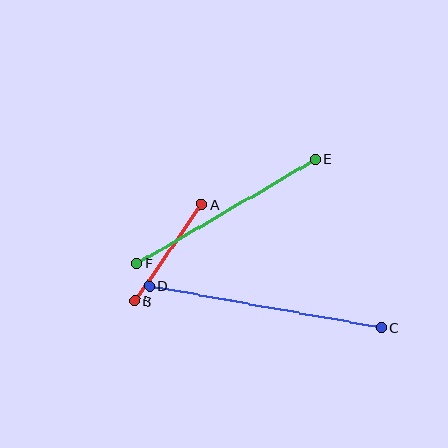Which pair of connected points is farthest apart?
Points C and D are farthest apart.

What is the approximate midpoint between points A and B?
The midpoint is at approximately (168, 253) pixels.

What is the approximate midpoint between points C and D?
The midpoint is at approximately (265, 307) pixels.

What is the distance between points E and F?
The distance is approximately 207 pixels.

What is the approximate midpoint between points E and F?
The midpoint is at approximately (226, 211) pixels.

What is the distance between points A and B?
The distance is approximately 118 pixels.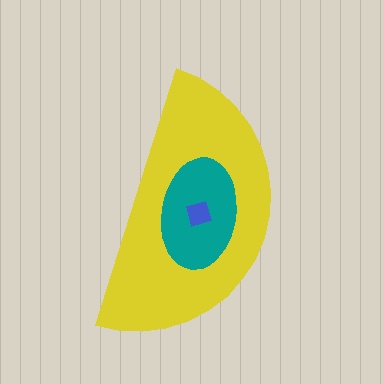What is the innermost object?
The blue diamond.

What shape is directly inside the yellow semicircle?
The teal ellipse.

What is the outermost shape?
The yellow semicircle.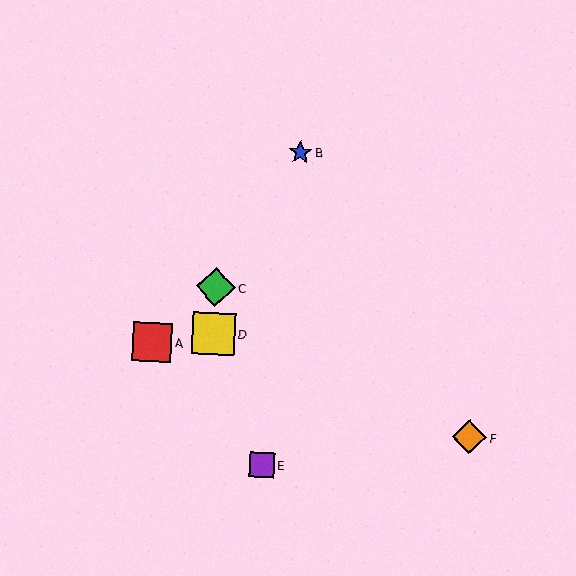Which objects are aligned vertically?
Objects C, D are aligned vertically.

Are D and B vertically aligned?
No, D is at x≈213 and B is at x≈301.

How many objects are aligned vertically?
2 objects (C, D) are aligned vertically.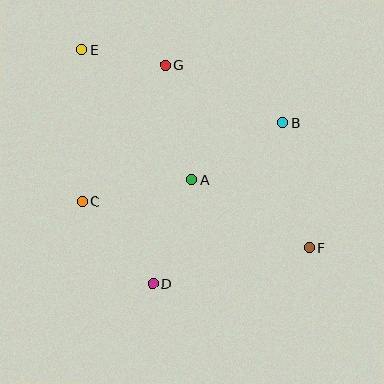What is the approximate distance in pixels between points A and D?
The distance between A and D is approximately 111 pixels.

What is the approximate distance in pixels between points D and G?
The distance between D and G is approximately 219 pixels.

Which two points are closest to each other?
Points E and G are closest to each other.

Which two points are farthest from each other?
Points E and F are farthest from each other.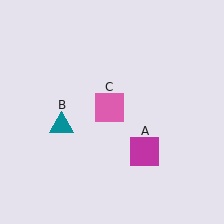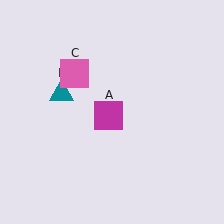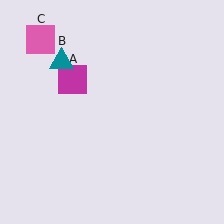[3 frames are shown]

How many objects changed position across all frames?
3 objects changed position: magenta square (object A), teal triangle (object B), pink square (object C).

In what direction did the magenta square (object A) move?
The magenta square (object A) moved up and to the left.